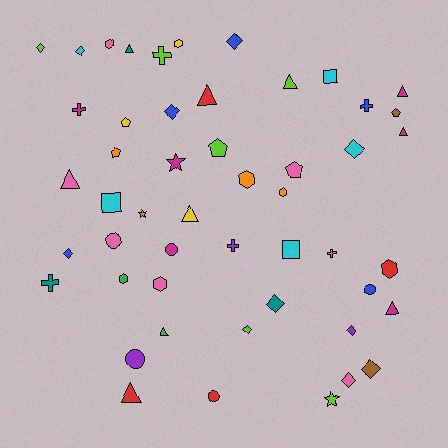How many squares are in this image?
There are 3 squares.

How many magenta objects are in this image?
There are 6 magenta objects.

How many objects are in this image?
There are 50 objects.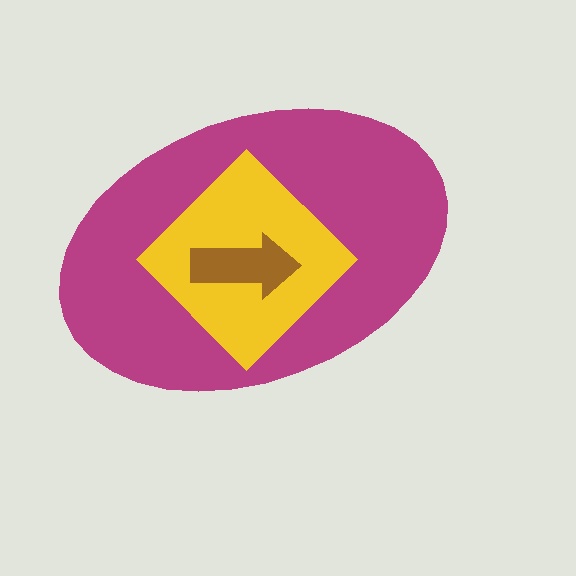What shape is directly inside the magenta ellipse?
The yellow diamond.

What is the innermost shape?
The brown arrow.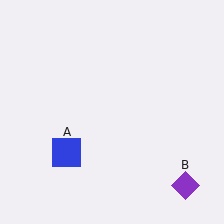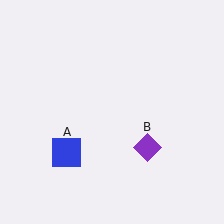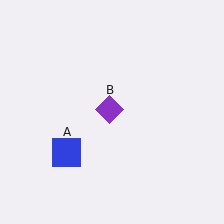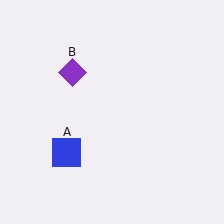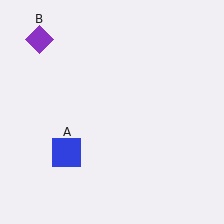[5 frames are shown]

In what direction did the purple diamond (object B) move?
The purple diamond (object B) moved up and to the left.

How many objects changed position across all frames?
1 object changed position: purple diamond (object B).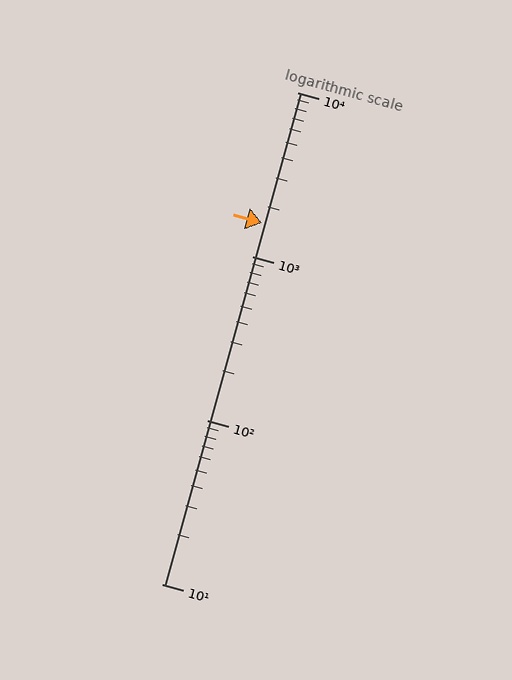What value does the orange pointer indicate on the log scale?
The pointer indicates approximately 1600.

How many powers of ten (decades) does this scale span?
The scale spans 3 decades, from 10 to 10000.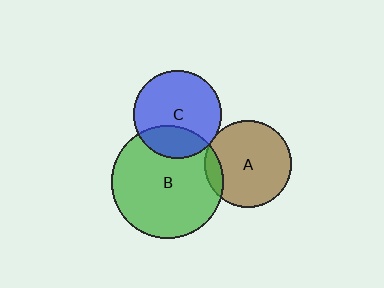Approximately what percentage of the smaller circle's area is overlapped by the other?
Approximately 5%.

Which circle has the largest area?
Circle B (green).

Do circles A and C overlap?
Yes.